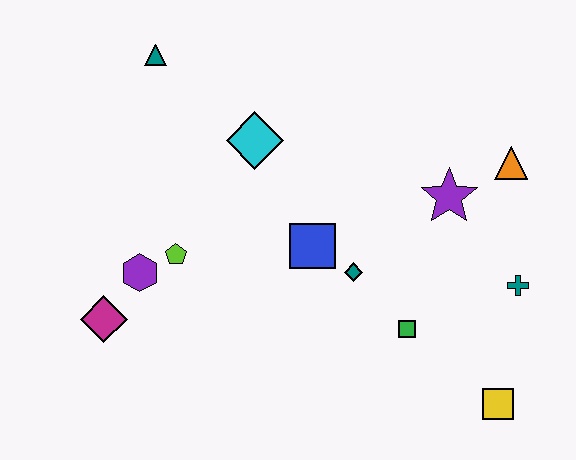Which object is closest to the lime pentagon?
The purple hexagon is closest to the lime pentagon.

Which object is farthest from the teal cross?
The teal triangle is farthest from the teal cross.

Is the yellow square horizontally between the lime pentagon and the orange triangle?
Yes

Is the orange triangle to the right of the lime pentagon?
Yes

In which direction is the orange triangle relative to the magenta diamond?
The orange triangle is to the right of the magenta diamond.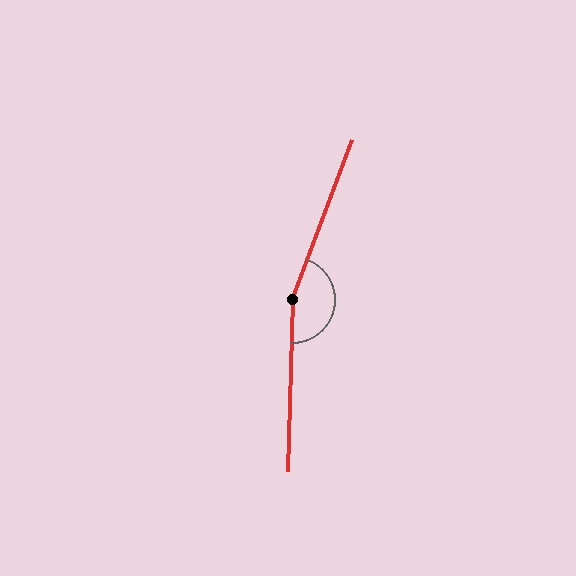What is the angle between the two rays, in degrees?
Approximately 161 degrees.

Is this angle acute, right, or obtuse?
It is obtuse.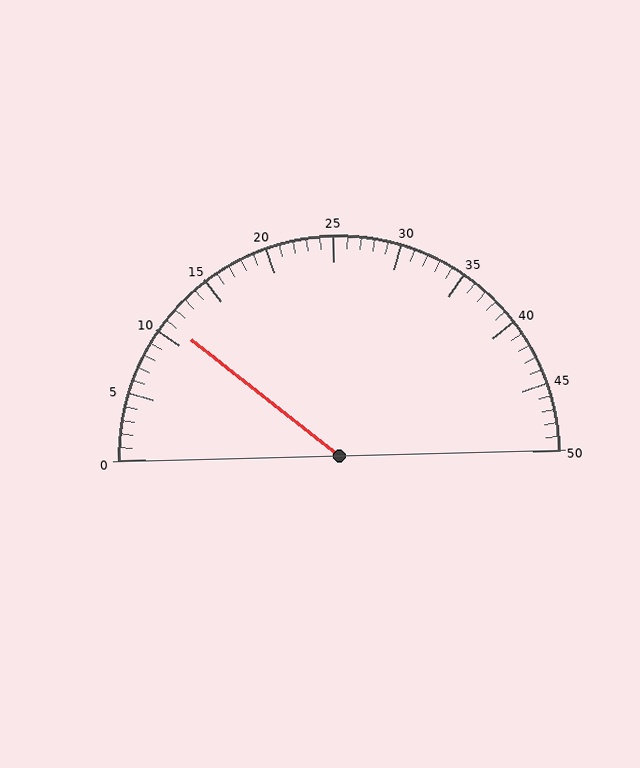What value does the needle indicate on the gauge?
The needle indicates approximately 11.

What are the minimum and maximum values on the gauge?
The gauge ranges from 0 to 50.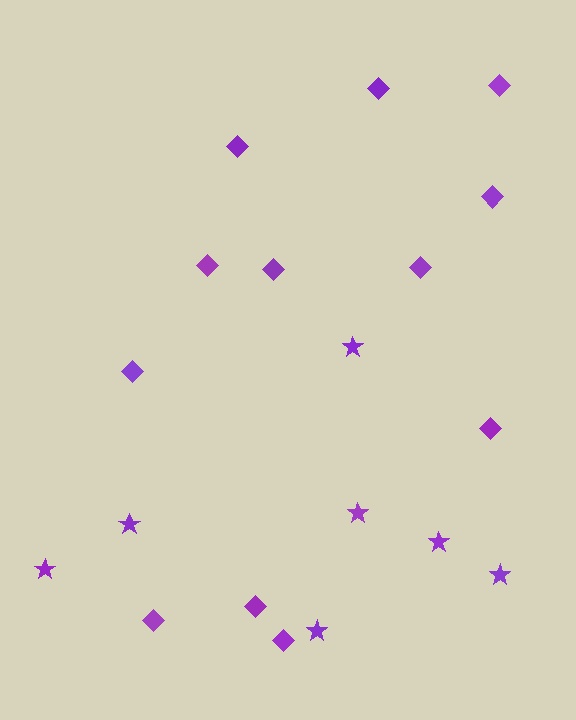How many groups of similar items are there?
There are 2 groups: one group of diamonds (12) and one group of stars (7).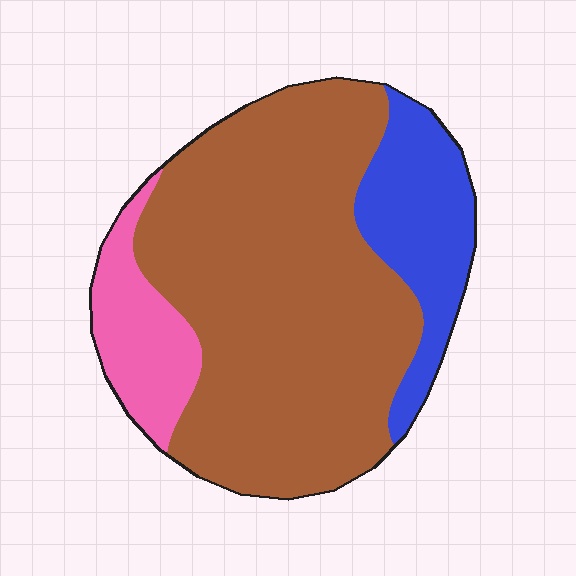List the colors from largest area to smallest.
From largest to smallest: brown, blue, pink.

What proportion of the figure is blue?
Blue takes up between a sixth and a third of the figure.